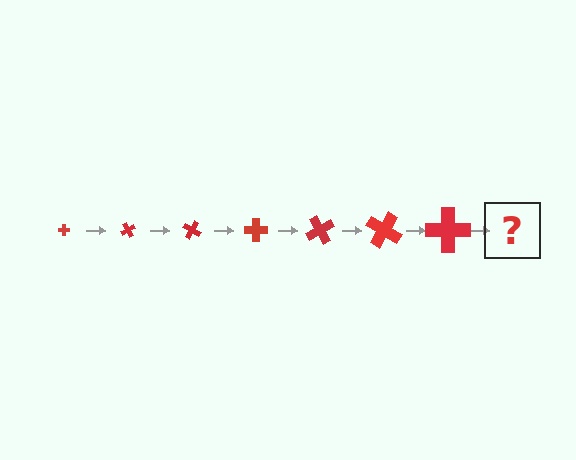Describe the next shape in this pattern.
It should be a cross, larger than the previous one and rotated 420 degrees from the start.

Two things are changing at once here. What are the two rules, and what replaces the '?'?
The two rules are that the cross grows larger each step and it rotates 60 degrees each step. The '?' should be a cross, larger than the previous one and rotated 420 degrees from the start.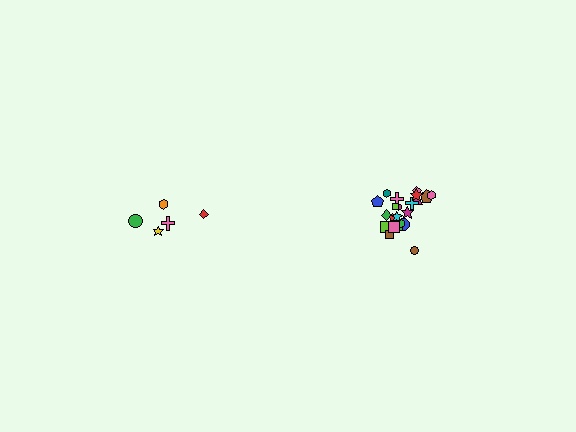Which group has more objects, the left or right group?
The right group.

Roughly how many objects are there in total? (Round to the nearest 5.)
Roughly 25 objects in total.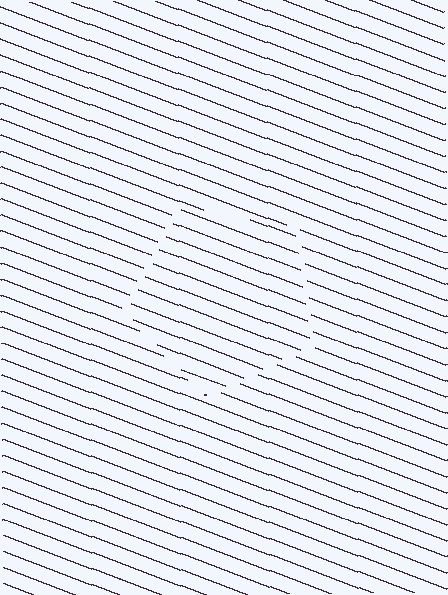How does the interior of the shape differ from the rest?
The interior of the shape contains the same grating, shifted by half a period — the contour is defined by the phase discontinuity where line-ends from the inner and outer gratings abut.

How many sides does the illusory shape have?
5 sides — the line-ends trace a pentagon.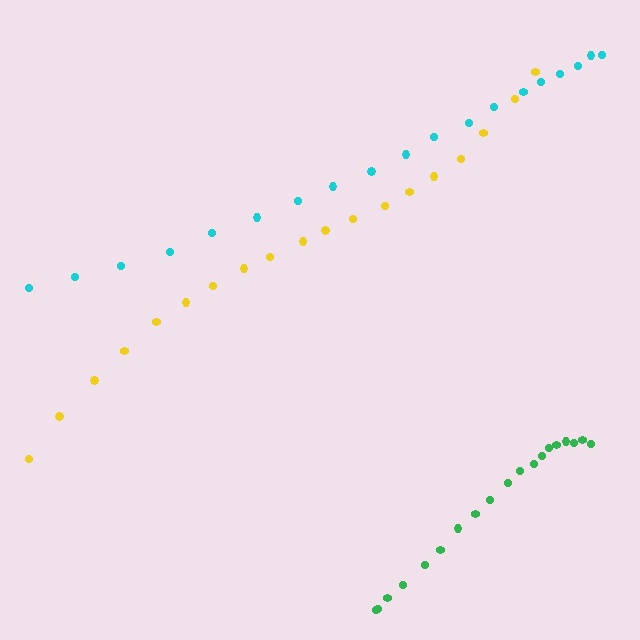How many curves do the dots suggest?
There are 3 distinct paths.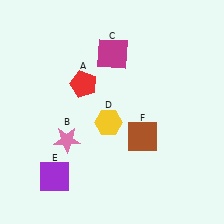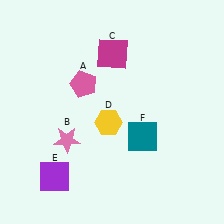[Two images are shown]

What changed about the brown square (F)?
In Image 1, F is brown. In Image 2, it changed to teal.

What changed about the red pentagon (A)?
In Image 1, A is red. In Image 2, it changed to pink.